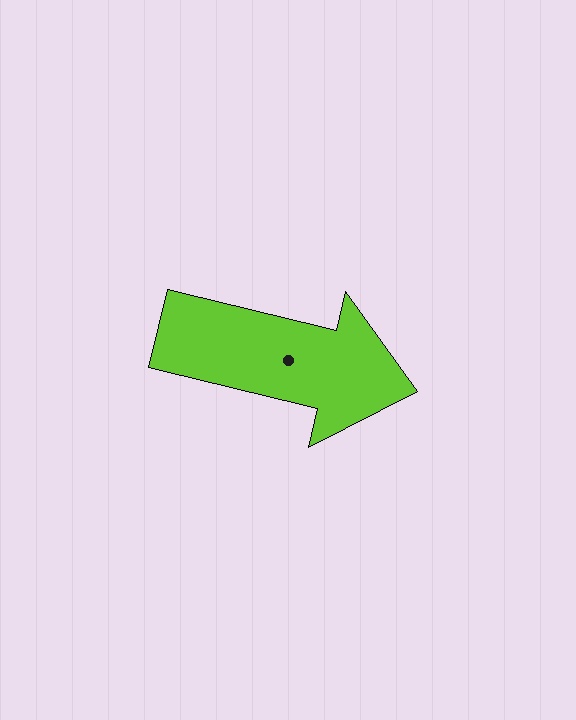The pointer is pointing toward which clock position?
Roughly 3 o'clock.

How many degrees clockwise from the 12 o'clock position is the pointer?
Approximately 104 degrees.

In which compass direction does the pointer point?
East.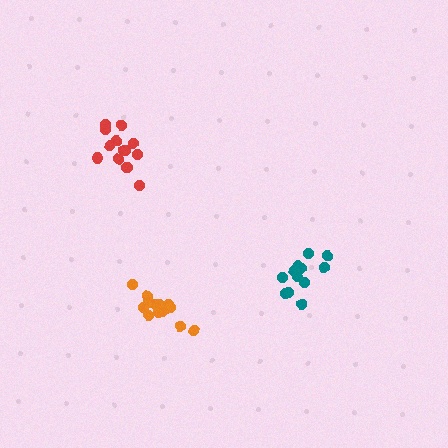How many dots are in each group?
Group 1: 12 dots, Group 2: 15 dots, Group 3: 15 dots (42 total).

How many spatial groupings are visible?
There are 3 spatial groupings.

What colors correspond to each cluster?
The clusters are colored: teal, orange, red.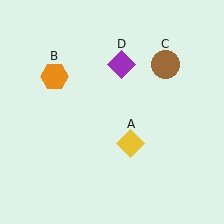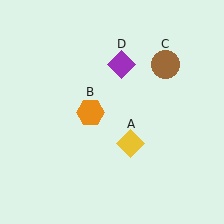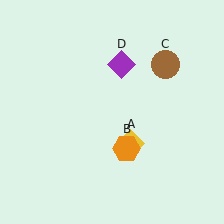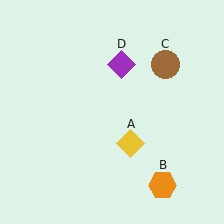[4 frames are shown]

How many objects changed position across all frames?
1 object changed position: orange hexagon (object B).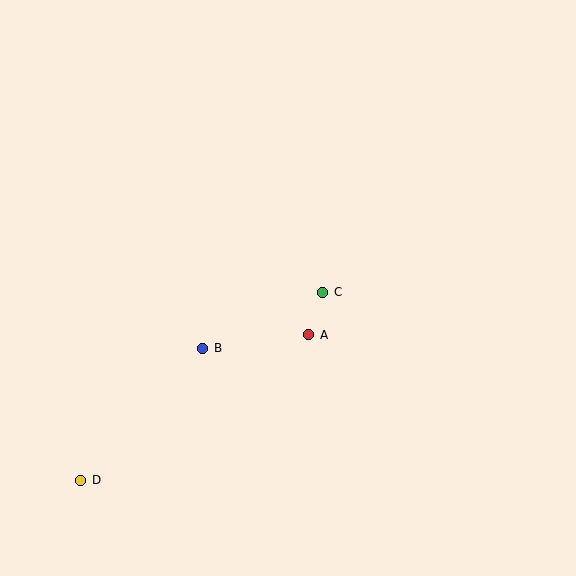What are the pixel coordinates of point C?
Point C is at (323, 292).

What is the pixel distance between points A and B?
The distance between A and B is 107 pixels.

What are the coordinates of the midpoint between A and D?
The midpoint between A and D is at (195, 407).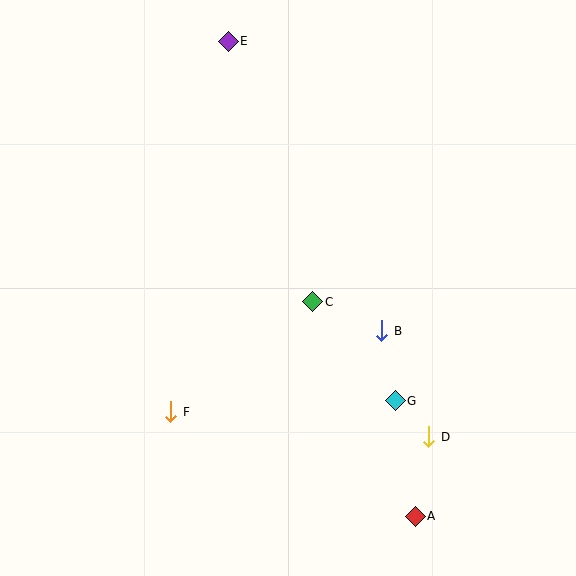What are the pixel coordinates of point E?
Point E is at (228, 41).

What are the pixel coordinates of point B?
Point B is at (382, 331).